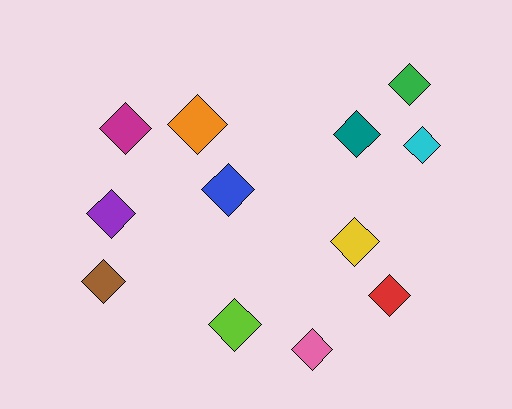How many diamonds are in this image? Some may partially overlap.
There are 12 diamonds.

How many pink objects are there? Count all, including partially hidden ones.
There is 1 pink object.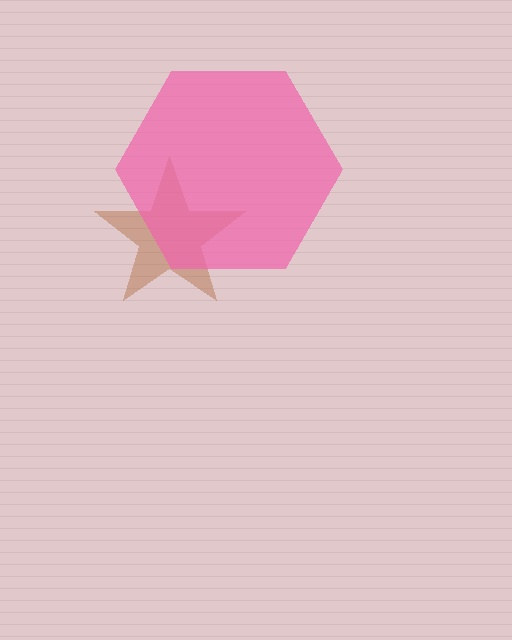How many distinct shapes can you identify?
There are 2 distinct shapes: a brown star, a pink hexagon.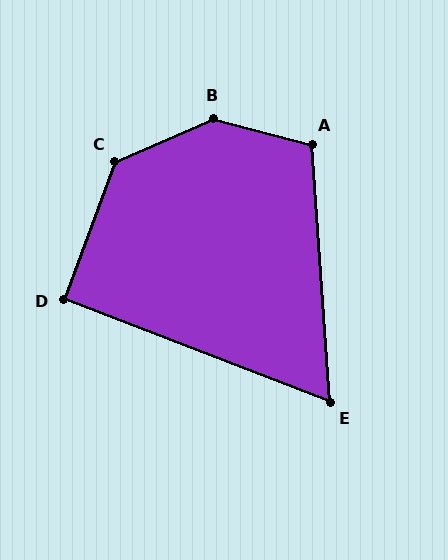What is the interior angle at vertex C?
Approximately 133 degrees (obtuse).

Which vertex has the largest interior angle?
B, at approximately 142 degrees.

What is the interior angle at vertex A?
Approximately 109 degrees (obtuse).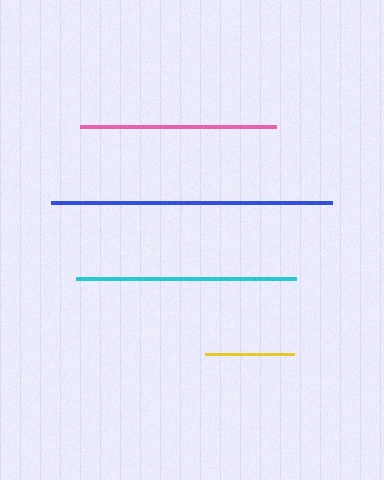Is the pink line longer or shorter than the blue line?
The blue line is longer than the pink line.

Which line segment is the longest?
The blue line is the longest at approximately 280 pixels.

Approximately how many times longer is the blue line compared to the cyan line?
The blue line is approximately 1.3 times the length of the cyan line.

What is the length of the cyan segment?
The cyan segment is approximately 220 pixels long.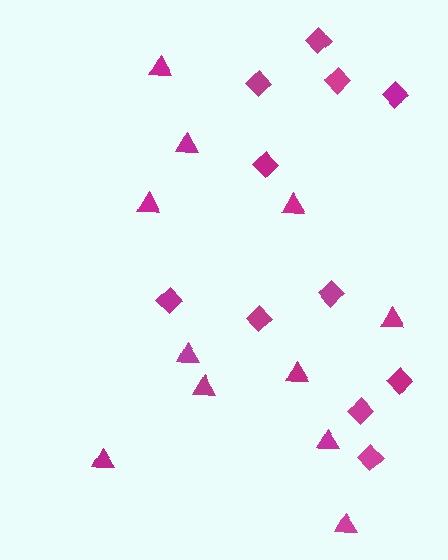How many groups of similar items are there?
There are 2 groups: one group of triangles (11) and one group of diamonds (11).